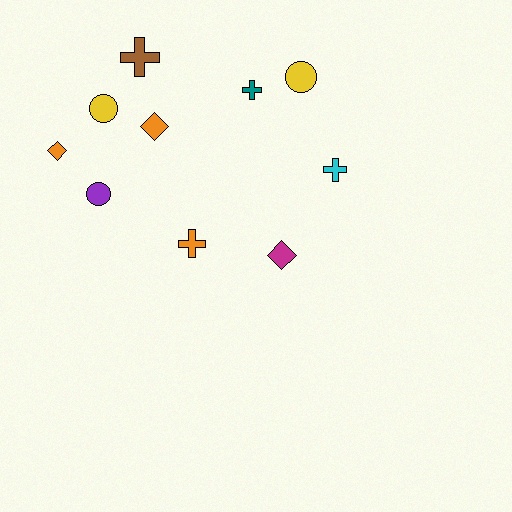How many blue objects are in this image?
There are no blue objects.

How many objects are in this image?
There are 10 objects.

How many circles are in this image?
There are 3 circles.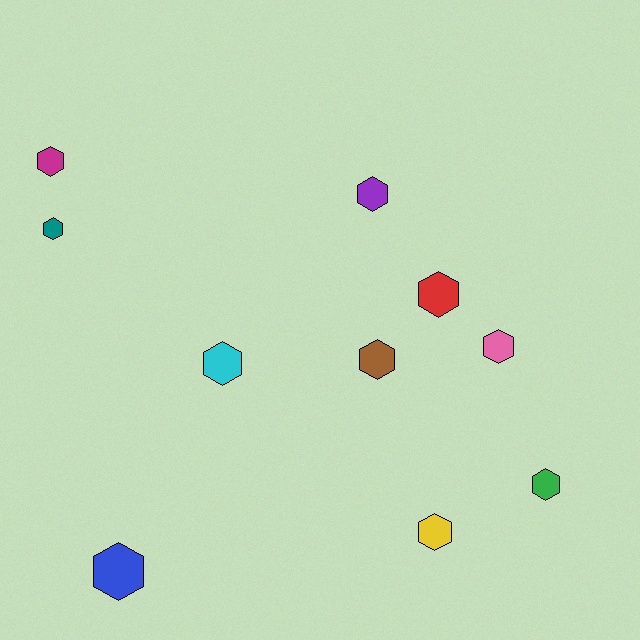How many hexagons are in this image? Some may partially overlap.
There are 10 hexagons.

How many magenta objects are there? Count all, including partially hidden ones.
There is 1 magenta object.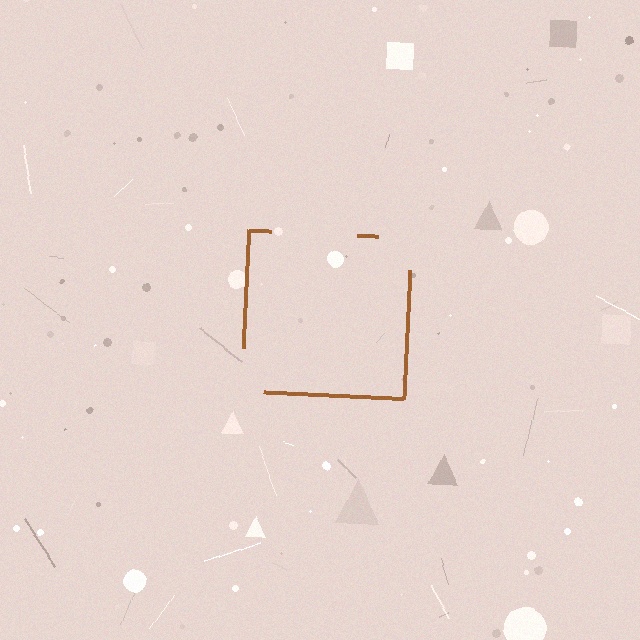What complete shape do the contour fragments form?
The contour fragments form a square.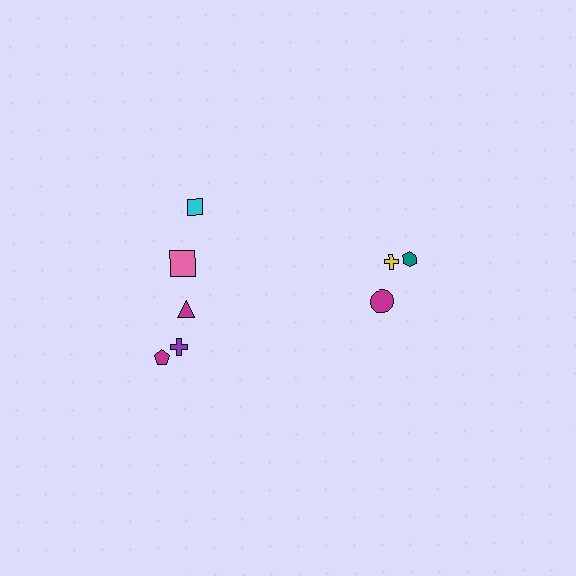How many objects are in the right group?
There are 3 objects.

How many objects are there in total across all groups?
There are 8 objects.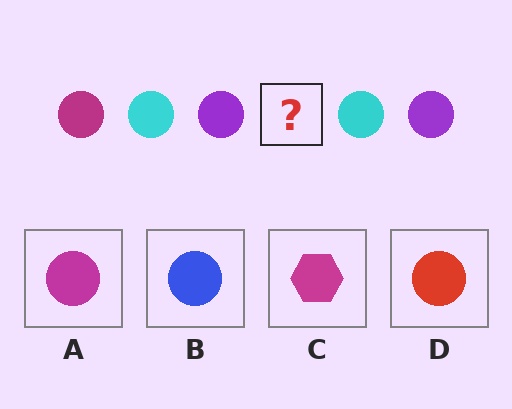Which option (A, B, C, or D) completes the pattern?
A.